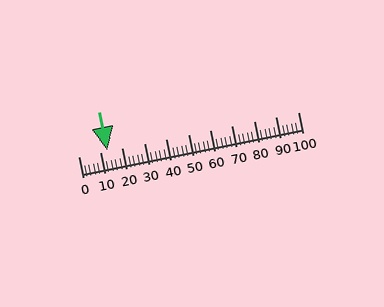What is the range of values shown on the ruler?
The ruler shows values from 0 to 100.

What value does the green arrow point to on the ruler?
The green arrow points to approximately 13.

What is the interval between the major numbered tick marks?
The major tick marks are spaced 10 units apart.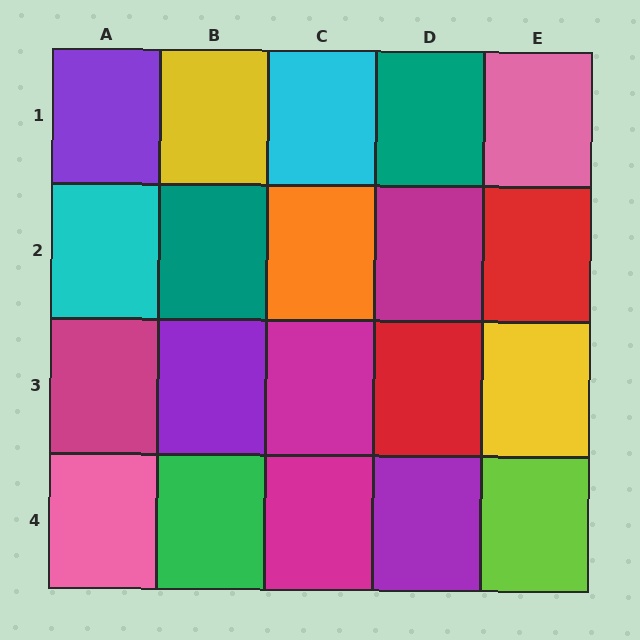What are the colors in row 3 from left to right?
Magenta, purple, magenta, red, yellow.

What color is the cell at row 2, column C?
Orange.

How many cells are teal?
2 cells are teal.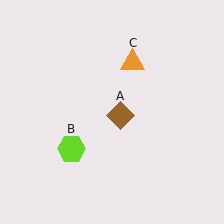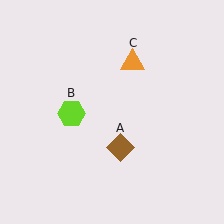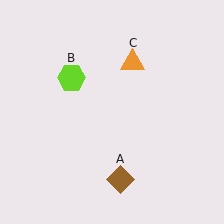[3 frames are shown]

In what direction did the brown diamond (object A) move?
The brown diamond (object A) moved down.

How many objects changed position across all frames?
2 objects changed position: brown diamond (object A), lime hexagon (object B).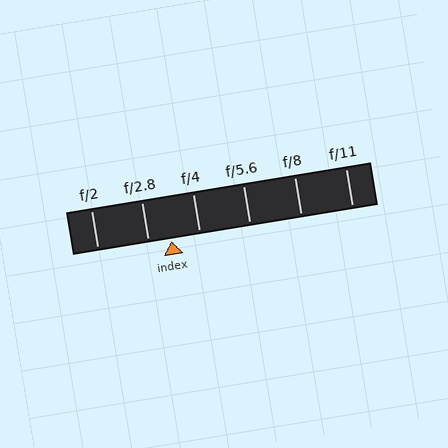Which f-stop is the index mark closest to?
The index mark is closest to f/2.8.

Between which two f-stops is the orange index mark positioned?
The index mark is between f/2.8 and f/4.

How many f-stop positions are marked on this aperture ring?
There are 6 f-stop positions marked.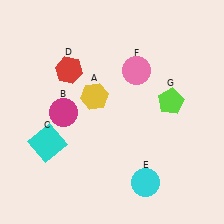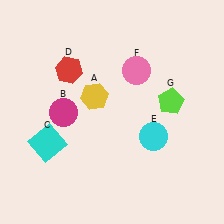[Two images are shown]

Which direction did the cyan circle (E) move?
The cyan circle (E) moved up.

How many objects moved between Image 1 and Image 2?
1 object moved between the two images.